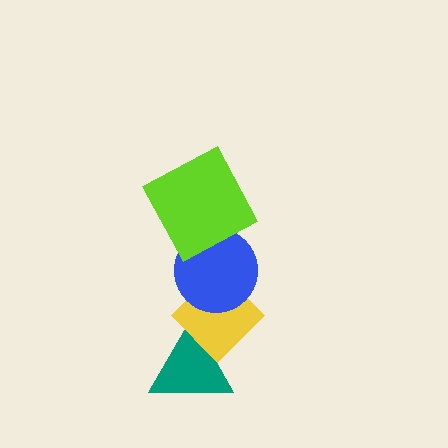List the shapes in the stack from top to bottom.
From top to bottom: the lime square, the blue circle, the yellow diamond, the teal triangle.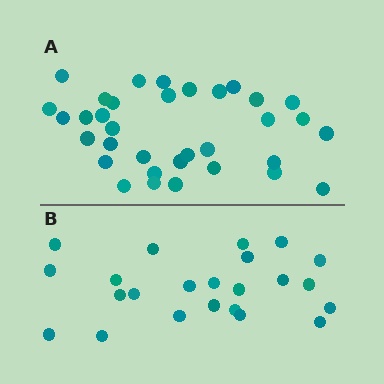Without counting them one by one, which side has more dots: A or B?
Region A (the top region) has more dots.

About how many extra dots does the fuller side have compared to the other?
Region A has roughly 12 or so more dots than region B.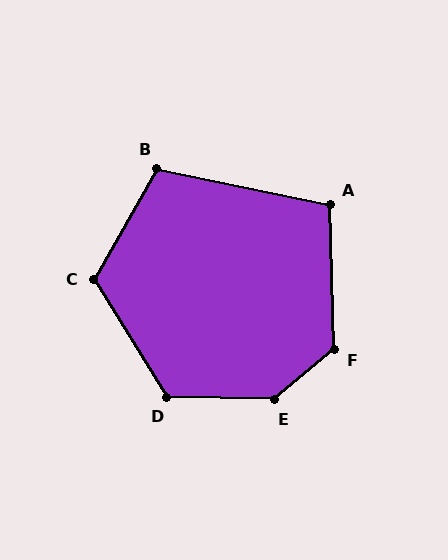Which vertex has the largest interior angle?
E, at approximately 138 degrees.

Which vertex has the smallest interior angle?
A, at approximately 103 degrees.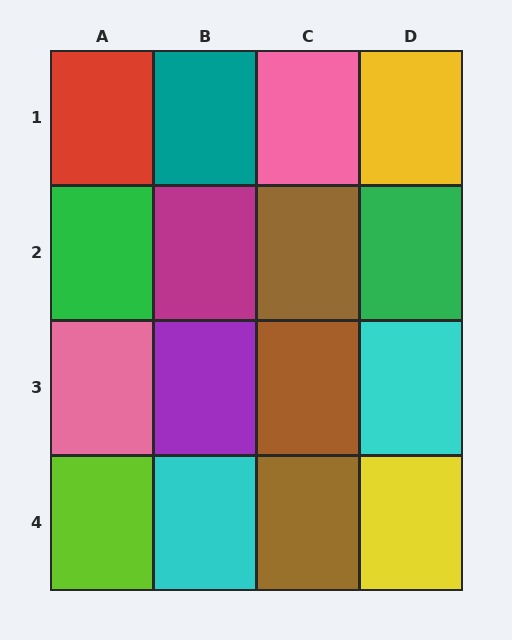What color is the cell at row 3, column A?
Pink.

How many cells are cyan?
2 cells are cyan.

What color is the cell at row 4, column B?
Cyan.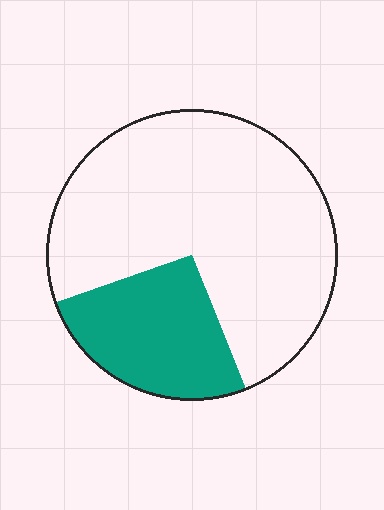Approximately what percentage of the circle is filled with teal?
Approximately 25%.